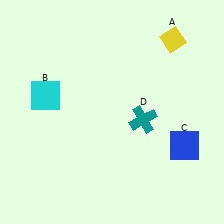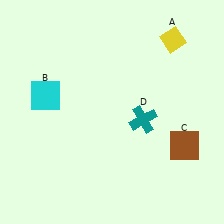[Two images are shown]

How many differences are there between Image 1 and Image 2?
There is 1 difference between the two images.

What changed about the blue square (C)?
In Image 1, C is blue. In Image 2, it changed to brown.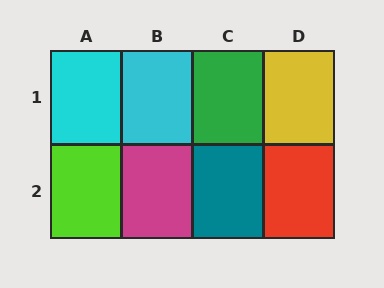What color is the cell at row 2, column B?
Magenta.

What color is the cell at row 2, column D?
Red.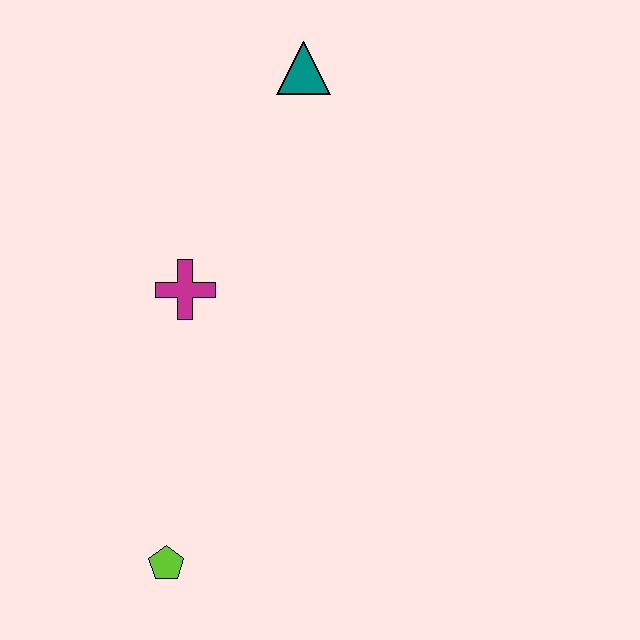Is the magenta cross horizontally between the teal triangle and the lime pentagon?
Yes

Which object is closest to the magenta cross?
The teal triangle is closest to the magenta cross.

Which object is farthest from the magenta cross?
The lime pentagon is farthest from the magenta cross.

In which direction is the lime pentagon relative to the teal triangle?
The lime pentagon is below the teal triangle.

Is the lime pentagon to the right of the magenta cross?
No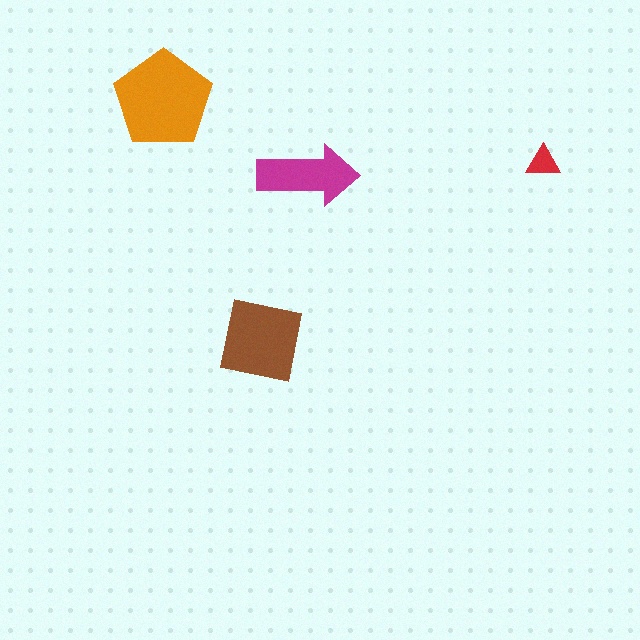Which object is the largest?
The orange pentagon.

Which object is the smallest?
The red triangle.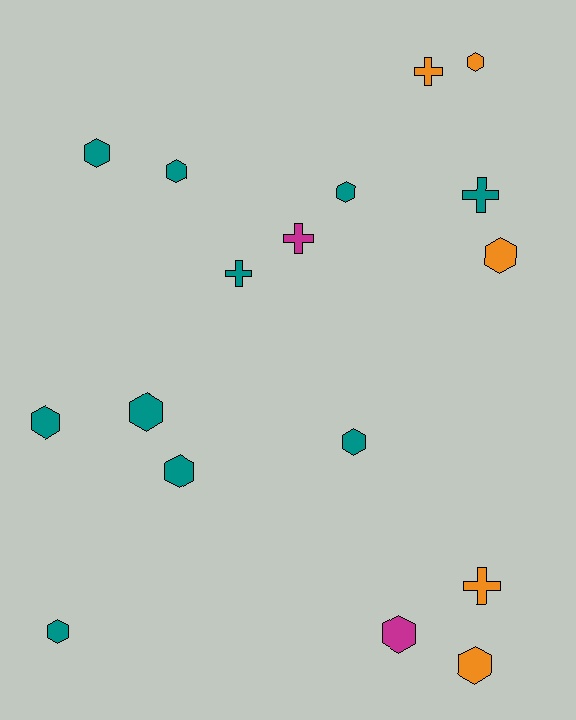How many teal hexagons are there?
There are 8 teal hexagons.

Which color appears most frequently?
Teal, with 10 objects.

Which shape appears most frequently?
Hexagon, with 12 objects.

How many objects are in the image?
There are 17 objects.